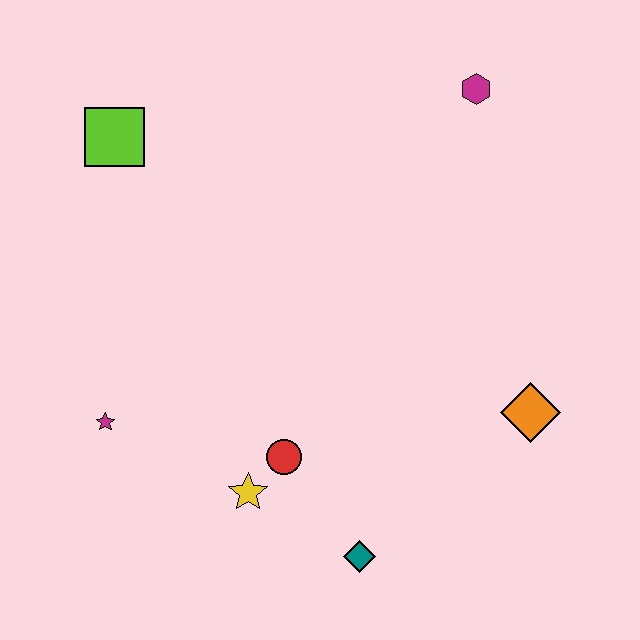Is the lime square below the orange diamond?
No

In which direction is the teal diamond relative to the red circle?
The teal diamond is below the red circle.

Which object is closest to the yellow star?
The red circle is closest to the yellow star.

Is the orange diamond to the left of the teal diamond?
No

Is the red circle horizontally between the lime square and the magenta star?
No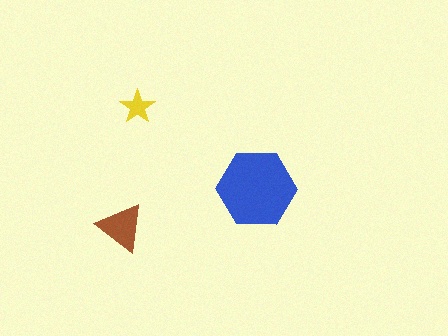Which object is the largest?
The blue hexagon.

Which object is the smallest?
The yellow star.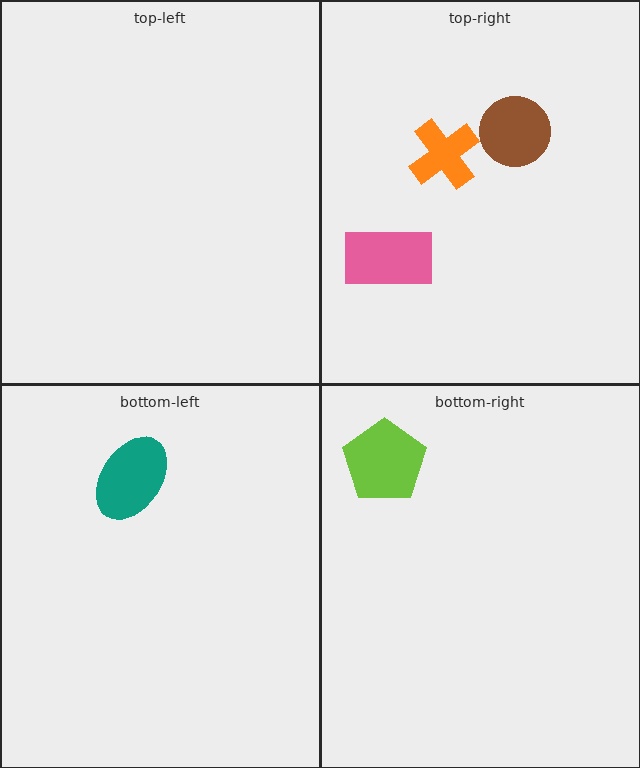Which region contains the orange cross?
The top-right region.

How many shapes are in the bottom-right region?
1.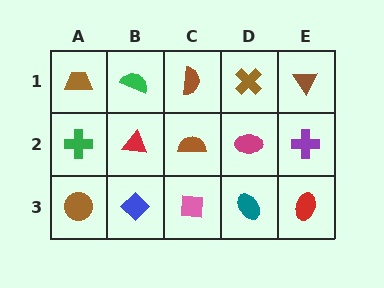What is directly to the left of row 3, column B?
A brown circle.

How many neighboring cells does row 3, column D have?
3.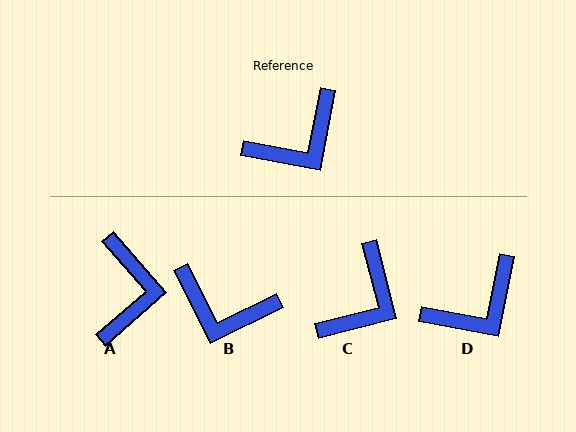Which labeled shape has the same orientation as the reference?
D.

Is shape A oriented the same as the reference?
No, it is off by about 52 degrees.